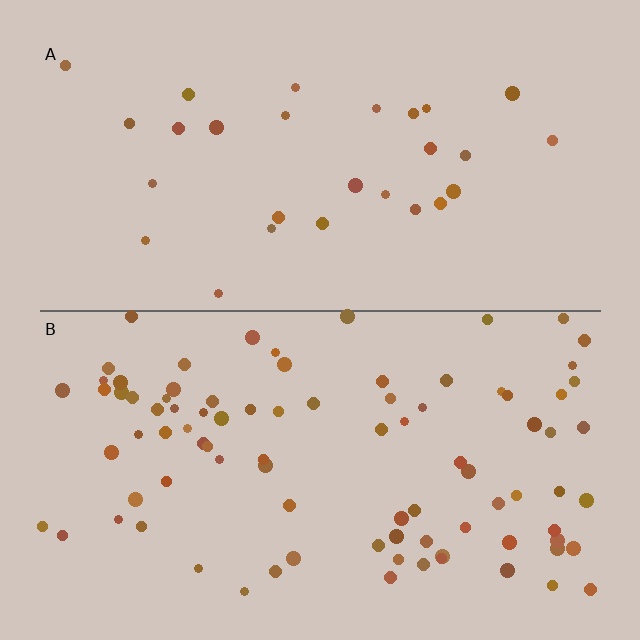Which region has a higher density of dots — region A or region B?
B (the bottom).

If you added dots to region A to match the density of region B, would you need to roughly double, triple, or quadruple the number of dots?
Approximately triple.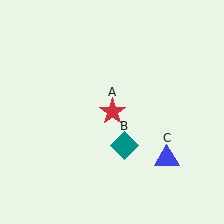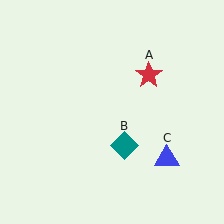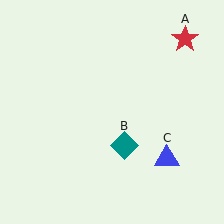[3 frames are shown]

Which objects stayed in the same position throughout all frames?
Teal diamond (object B) and blue triangle (object C) remained stationary.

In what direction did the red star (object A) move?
The red star (object A) moved up and to the right.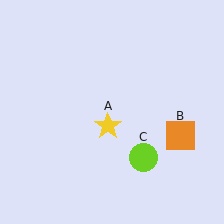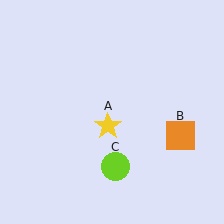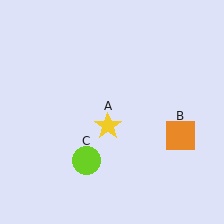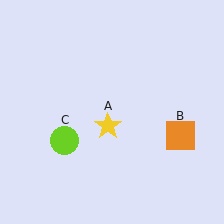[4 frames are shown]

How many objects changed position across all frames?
1 object changed position: lime circle (object C).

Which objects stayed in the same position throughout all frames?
Yellow star (object A) and orange square (object B) remained stationary.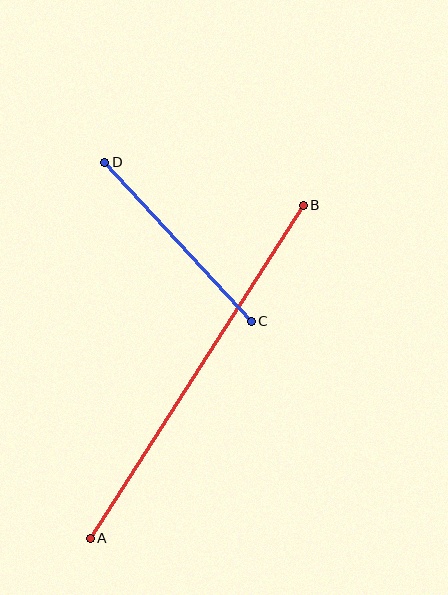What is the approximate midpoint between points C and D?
The midpoint is at approximately (178, 242) pixels.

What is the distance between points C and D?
The distance is approximately 216 pixels.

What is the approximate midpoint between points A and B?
The midpoint is at approximately (197, 372) pixels.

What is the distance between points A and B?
The distance is approximately 395 pixels.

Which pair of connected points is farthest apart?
Points A and B are farthest apart.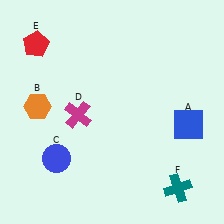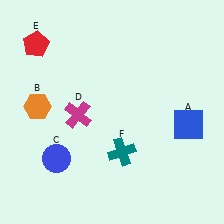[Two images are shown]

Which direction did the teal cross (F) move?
The teal cross (F) moved left.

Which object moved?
The teal cross (F) moved left.